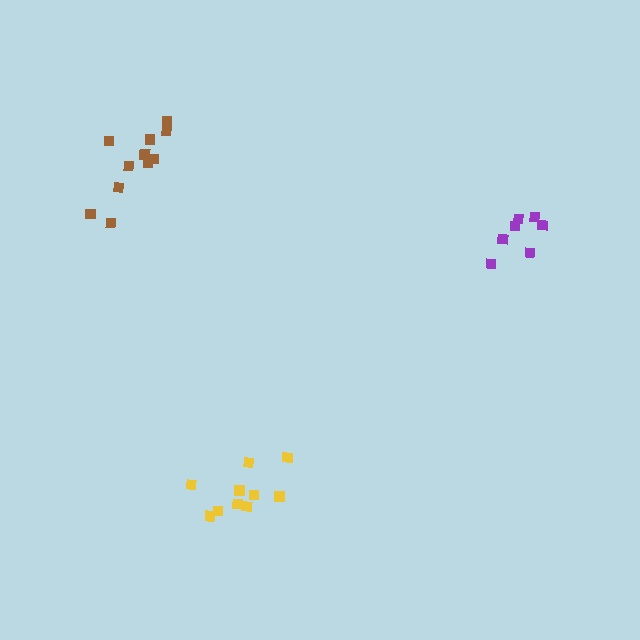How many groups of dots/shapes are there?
There are 3 groups.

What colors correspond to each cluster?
The clusters are colored: yellow, purple, brown.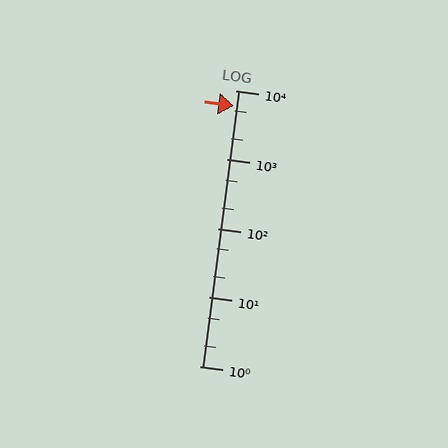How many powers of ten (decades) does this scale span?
The scale spans 4 decades, from 1 to 10000.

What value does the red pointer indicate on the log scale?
The pointer indicates approximately 5900.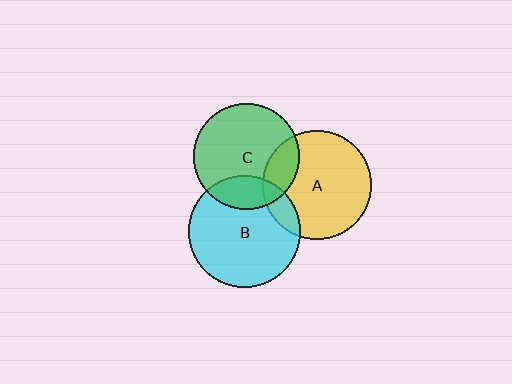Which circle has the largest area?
Circle B (cyan).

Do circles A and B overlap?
Yes.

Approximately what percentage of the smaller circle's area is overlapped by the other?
Approximately 15%.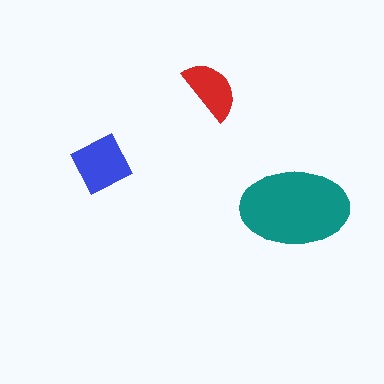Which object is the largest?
The teal ellipse.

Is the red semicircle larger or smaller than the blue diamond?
Smaller.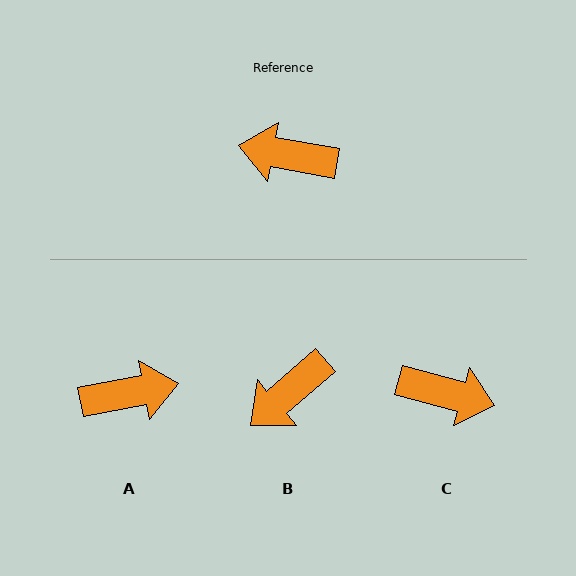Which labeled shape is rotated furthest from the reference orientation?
C, about 175 degrees away.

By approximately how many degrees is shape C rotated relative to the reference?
Approximately 175 degrees counter-clockwise.